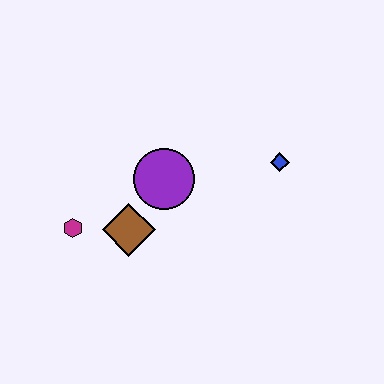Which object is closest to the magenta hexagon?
The brown diamond is closest to the magenta hexagon.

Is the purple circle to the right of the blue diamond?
No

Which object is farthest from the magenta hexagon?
The blue diamond is farthest from the magenta hexagon.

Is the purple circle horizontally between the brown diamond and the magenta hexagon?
No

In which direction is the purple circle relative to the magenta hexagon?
The purple circle is to the right of the magenta hexagon.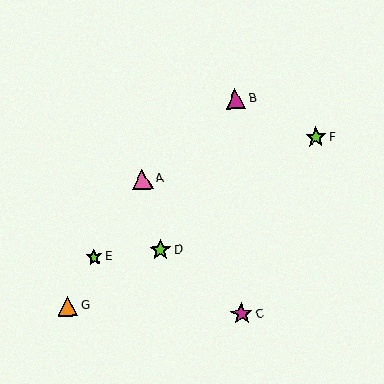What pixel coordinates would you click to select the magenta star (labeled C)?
Click at (242, 314) to select the magenta star C.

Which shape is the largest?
The magenta star (labeled C) is the largest.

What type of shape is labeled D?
Shape D is a lime star.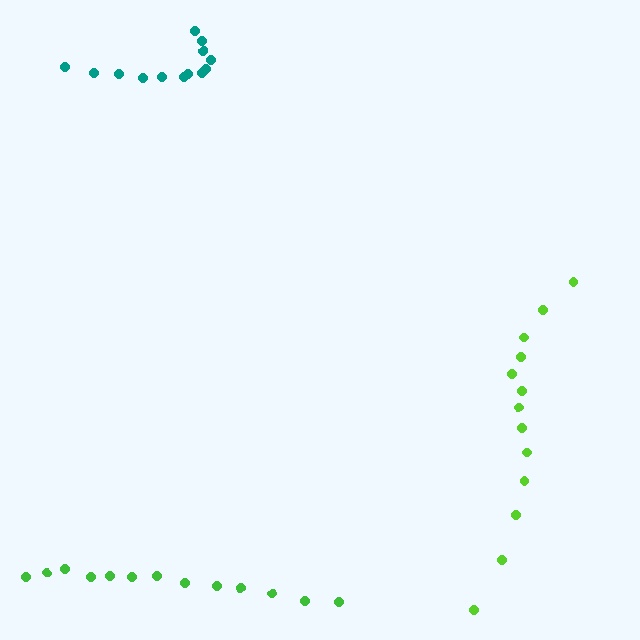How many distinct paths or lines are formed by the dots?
There are 3 distinct paths.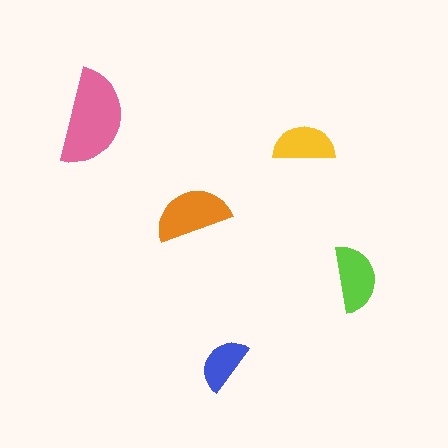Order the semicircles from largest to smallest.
the pink one, the orange one, the lime one, the yellow one, the blue one.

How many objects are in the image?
There are 5 objects in the image.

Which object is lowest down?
The blue semicircle is bottommost.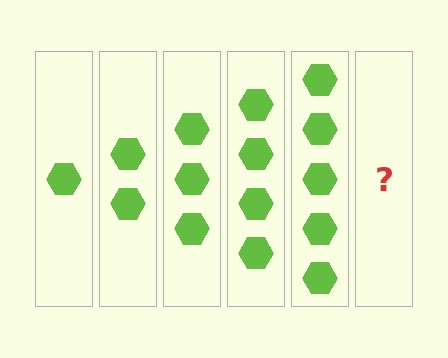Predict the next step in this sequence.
The next step is 6 hexagons.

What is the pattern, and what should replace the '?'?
The pattern is that each step adds one more hexagon. The '?' should be 6 hexagons.